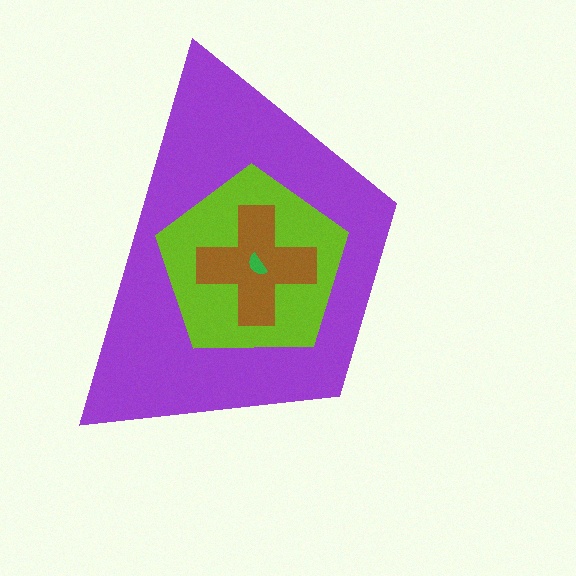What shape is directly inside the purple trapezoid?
The lime pentagon.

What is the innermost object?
The green semicircle.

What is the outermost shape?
The purple trapezoid.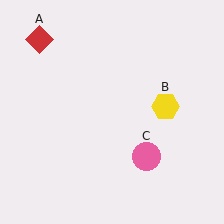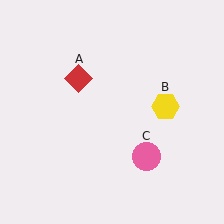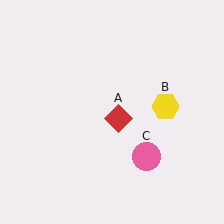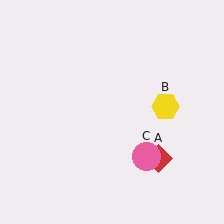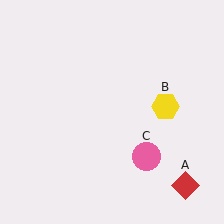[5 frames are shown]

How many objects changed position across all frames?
1 object changed position: red diamond (object A).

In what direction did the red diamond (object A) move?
The red diamond (object A) moved down and to the right.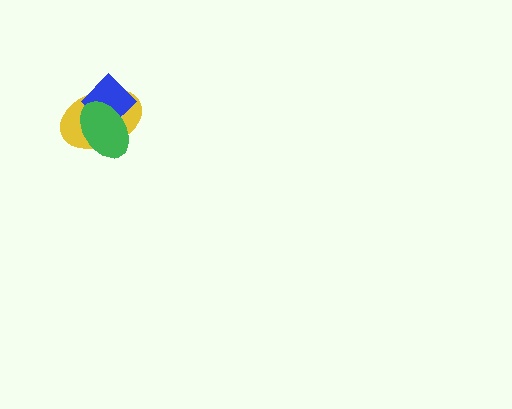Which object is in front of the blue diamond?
The green ellipse is in front of the blue diamond.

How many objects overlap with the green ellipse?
2 objects overlap with the green ellipse.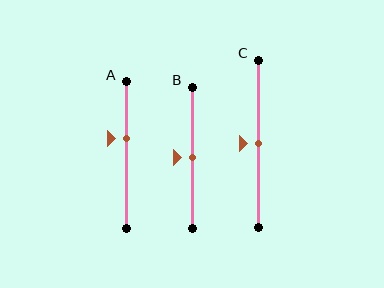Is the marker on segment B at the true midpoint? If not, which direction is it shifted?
Yes, the marker on segment B is at the true midpoint.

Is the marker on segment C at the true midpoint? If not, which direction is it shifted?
Yes, the marker on segment C is at the true midpoint.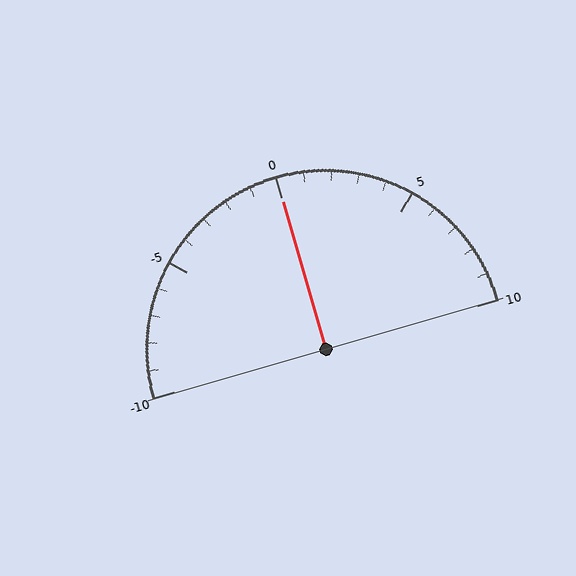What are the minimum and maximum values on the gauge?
The gauge ranges from -10 to 10.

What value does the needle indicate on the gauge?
The needle indicates approximately 0.